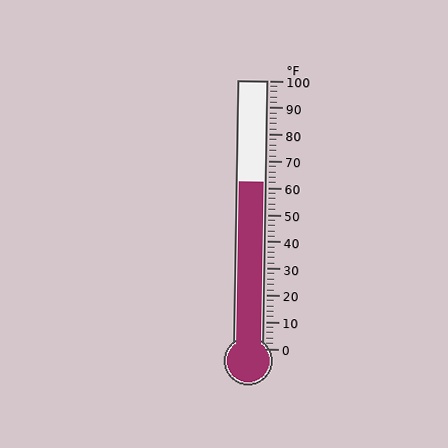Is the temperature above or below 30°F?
The temperature is above 30°F.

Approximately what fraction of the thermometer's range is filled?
The thermometer is filled to approximately 60% of its range.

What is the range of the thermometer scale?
The thermometer scale ranges from 0°F to 100°F.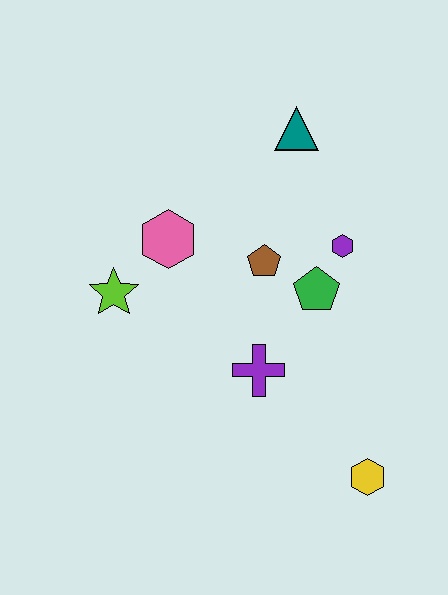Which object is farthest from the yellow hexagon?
The teal triangle is farthest from the yellow hexagon.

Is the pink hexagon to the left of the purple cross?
Yes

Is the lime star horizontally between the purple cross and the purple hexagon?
No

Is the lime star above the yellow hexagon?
Yes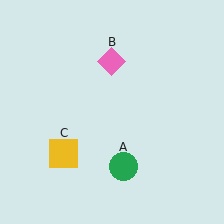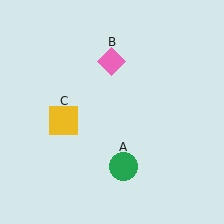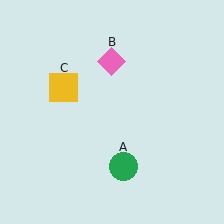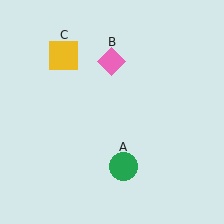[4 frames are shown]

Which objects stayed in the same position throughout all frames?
Green circle (object A) and pink diamond (object B) remained stationary.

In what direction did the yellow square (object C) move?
The yellow square (object C) moved up.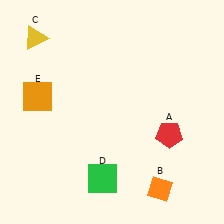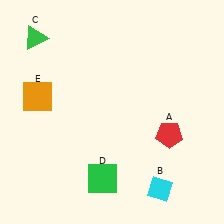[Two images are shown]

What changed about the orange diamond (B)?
In Image 1, B is orange. In Image 2, it changed to cyan.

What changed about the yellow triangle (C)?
In Image 1, C is yellow. In Image 2, it changed to green.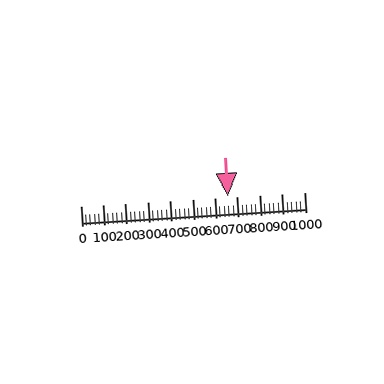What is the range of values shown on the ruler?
The ruler shows values from 0 to 1000.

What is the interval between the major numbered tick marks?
The major tick marks are spaced 100 units apart.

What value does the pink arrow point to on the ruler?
The pink arrow points to approximately 660.